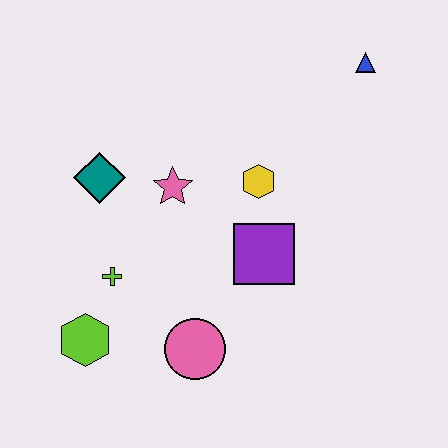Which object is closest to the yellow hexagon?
The purple square is closest to the yellow hexagon.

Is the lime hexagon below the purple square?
Yes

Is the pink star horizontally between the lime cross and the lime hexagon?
No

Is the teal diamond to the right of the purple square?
No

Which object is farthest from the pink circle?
The blue triangle is farthest from the pink circle.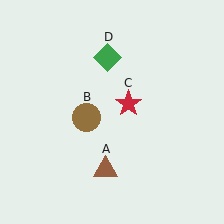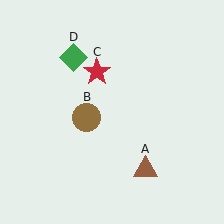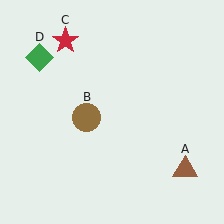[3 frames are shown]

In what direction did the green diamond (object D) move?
The green diamond (object D) moved left.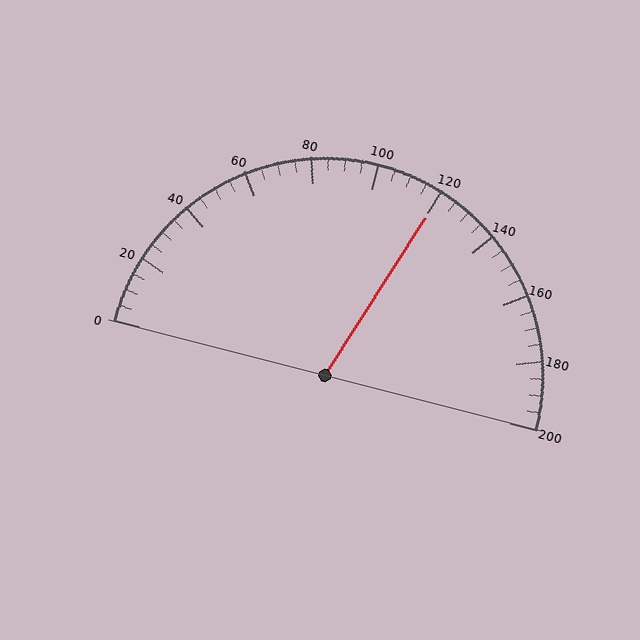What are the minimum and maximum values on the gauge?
The gauge ranges from 0 to 200.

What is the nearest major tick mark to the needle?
The nearest major tick mark is 120.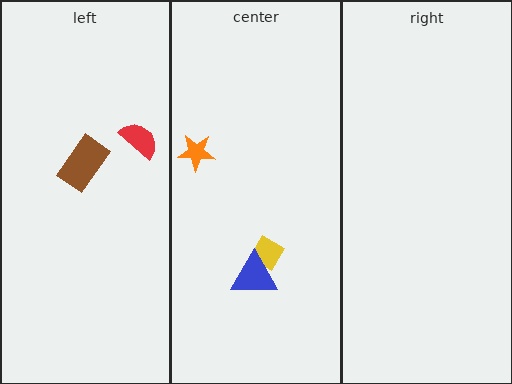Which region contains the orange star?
The center region.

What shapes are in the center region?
The orange star, the yellow diamond, the blue triangle.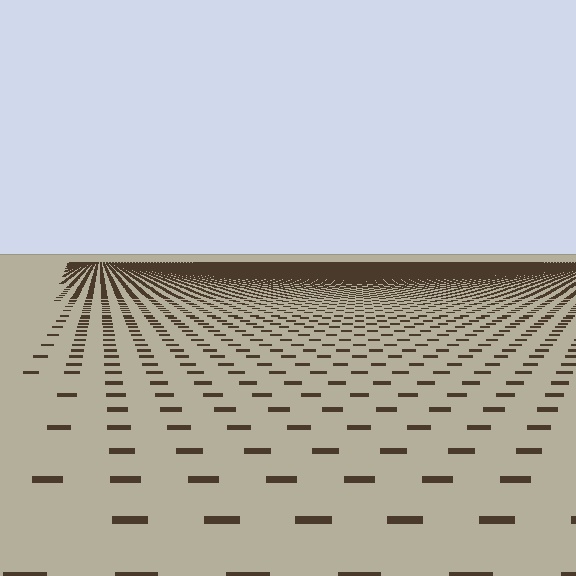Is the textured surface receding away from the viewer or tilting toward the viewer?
The surface is receding away from the viewer. Texture elements get smaller and denser toward the top.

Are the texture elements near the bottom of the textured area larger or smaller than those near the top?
Larger. Near the bottom, elements are closer to the viewer and appear at a bigger on-screen size.